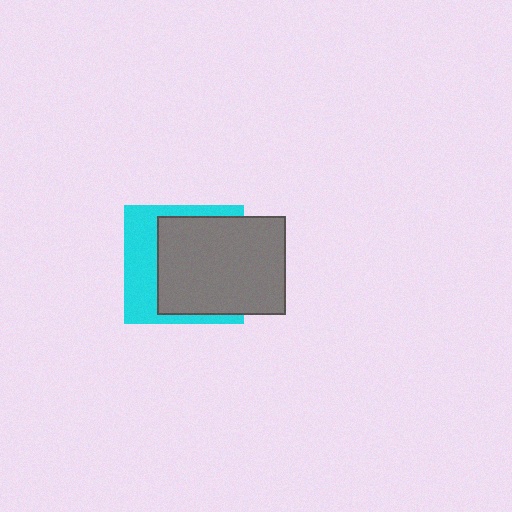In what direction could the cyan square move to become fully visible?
The cyan square could move left. That would shift it out from behind the gray rectangle entirely.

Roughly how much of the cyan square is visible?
A small part of it is visible (roughly 39%).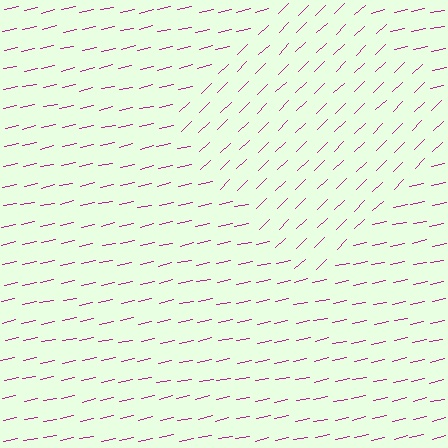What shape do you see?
I see a diamond.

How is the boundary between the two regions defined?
The boundary is defined purely by a change in line orientation (approximately 32 degrees difference). All lines are the same color and thickness.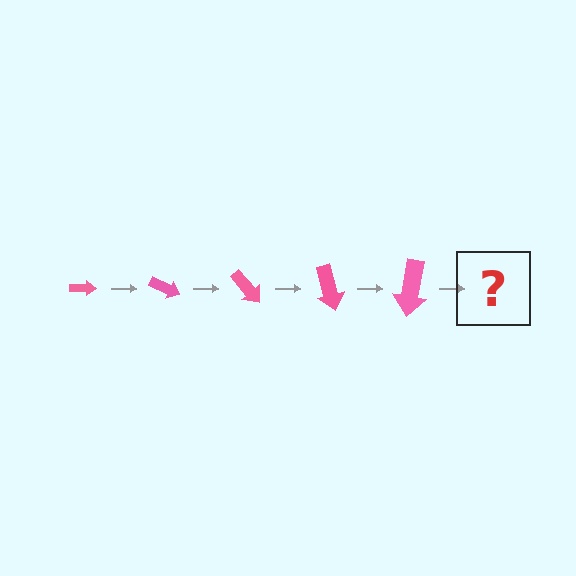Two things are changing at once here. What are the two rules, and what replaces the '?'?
The two rules are that the arrow grows larger each step and it rotates 25 degrees each step. The '?' should be an arrow, larger than the previous one and rotated 125 degrees from the start.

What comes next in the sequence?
The next element should be an arrow, larger than the previous one and rotated 125 degrees from the start.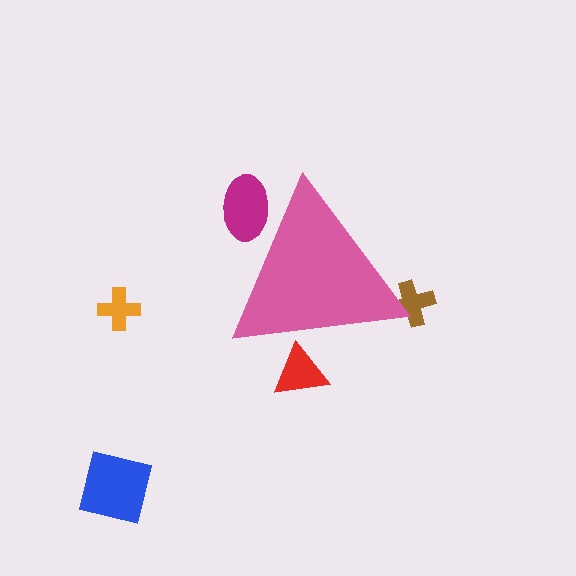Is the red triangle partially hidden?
Yes, the red triangle is partially hidden behind the pink triangle.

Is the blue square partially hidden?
No, the blue square is fully visible.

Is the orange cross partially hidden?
No, the orange cross is fully visible.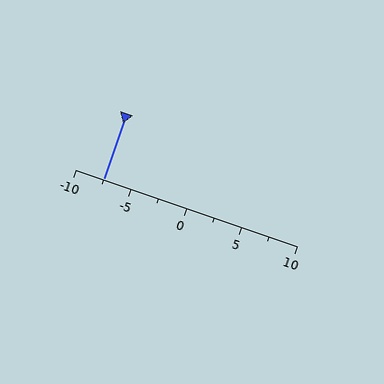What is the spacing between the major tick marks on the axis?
The major ticks are spaced 5 apart.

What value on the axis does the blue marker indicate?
The marker indicates approximately -7.5.